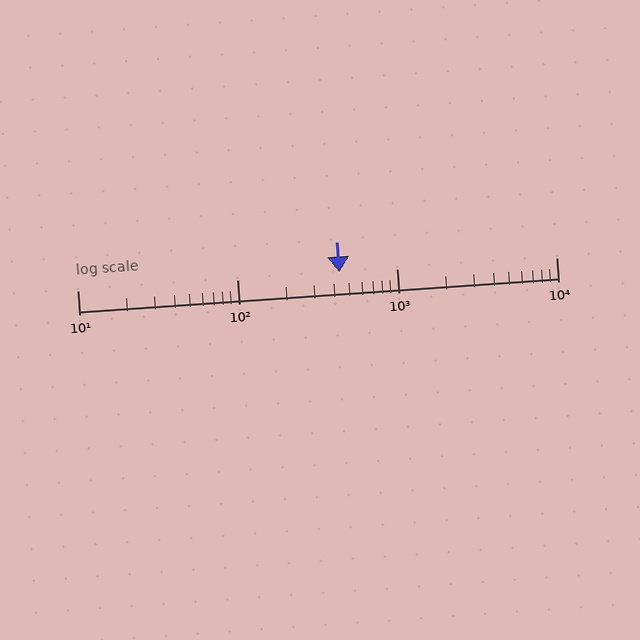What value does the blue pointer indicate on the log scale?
The pointer indicates approximately 440.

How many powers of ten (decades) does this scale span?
The scale spans 3 decades, from 10 to 10000.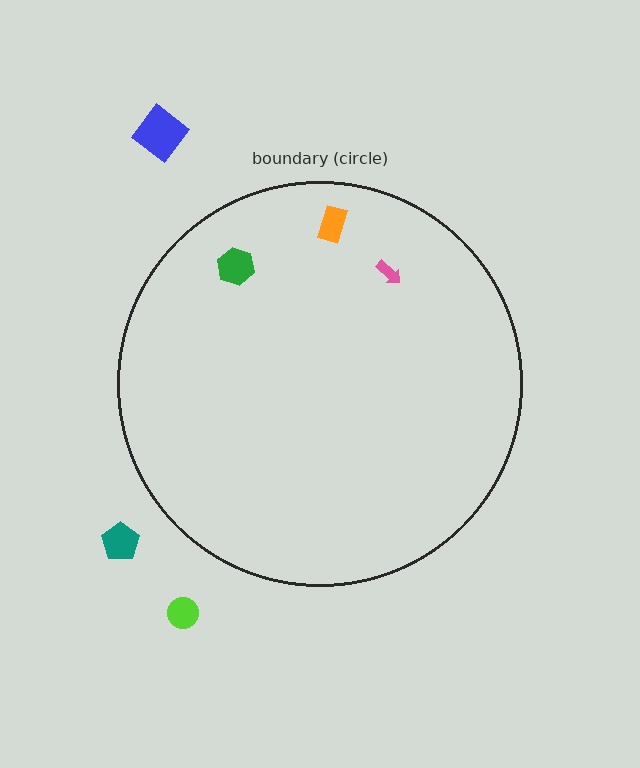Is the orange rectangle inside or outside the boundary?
Inside.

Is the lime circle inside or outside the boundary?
Outside.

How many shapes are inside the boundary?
3 inside, 3 outside.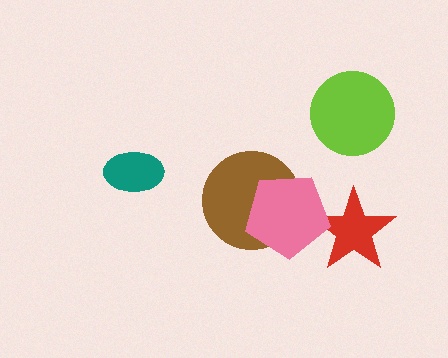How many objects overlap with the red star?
1 object overlaps with the red star.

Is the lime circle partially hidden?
No, no other shape covers it.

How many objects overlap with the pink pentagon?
2 objects overlap with the pink pentagon.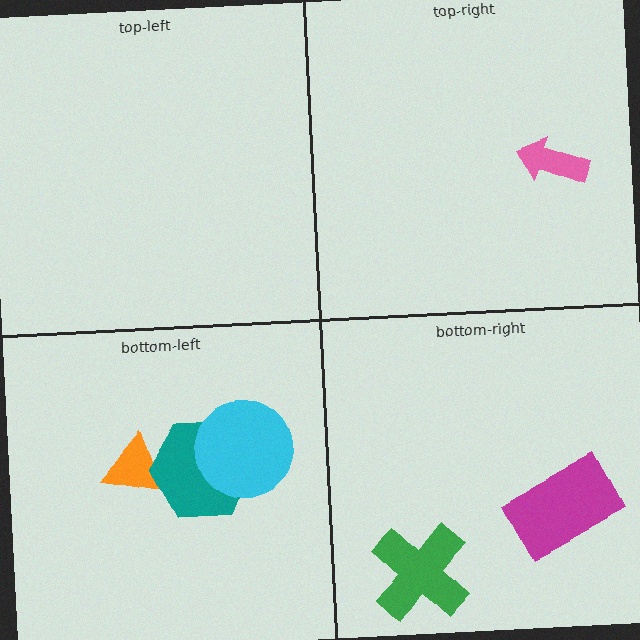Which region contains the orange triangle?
The bottom-left region.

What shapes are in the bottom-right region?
The green cross, the magenta rectangle.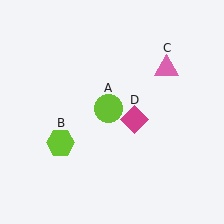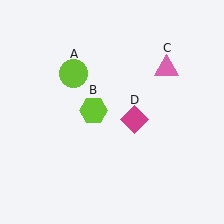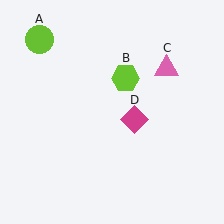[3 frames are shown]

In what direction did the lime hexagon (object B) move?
The lime hexagon (object B) moved up and to the right.